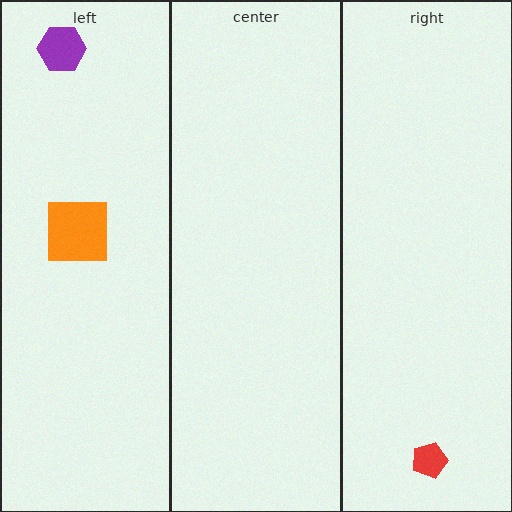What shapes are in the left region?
The purple hexagon, the orange square.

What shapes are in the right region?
The red pentagon.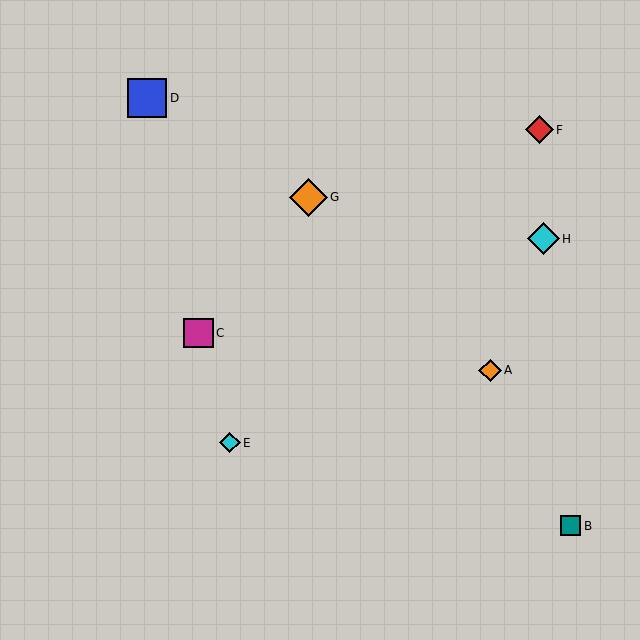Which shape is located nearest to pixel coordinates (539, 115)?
The red diamond (labeled F) at (539, 130) is nearest to that location.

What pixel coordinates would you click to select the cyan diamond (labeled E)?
Click at (230, 443) to select the cyan diamond E.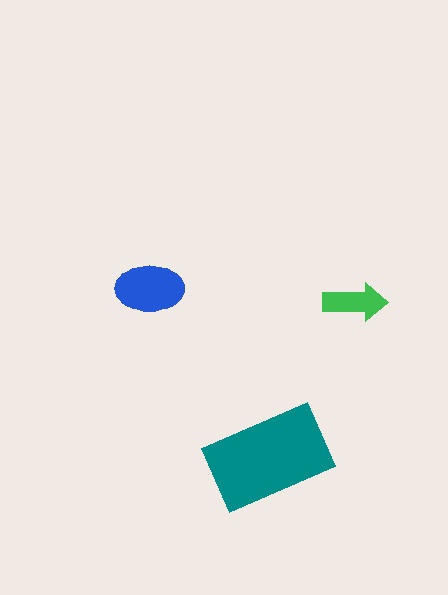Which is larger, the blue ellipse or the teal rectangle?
The teal rectangle.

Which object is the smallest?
The green arrow.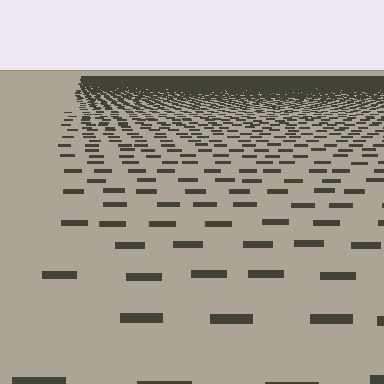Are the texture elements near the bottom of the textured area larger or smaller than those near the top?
Larger. Near the bottom, elements are closer to the viewer and appear at a bigger on-screen size.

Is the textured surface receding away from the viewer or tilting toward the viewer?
The surface is receding away from the viewer. Texture elements get smaller and denser toward the top.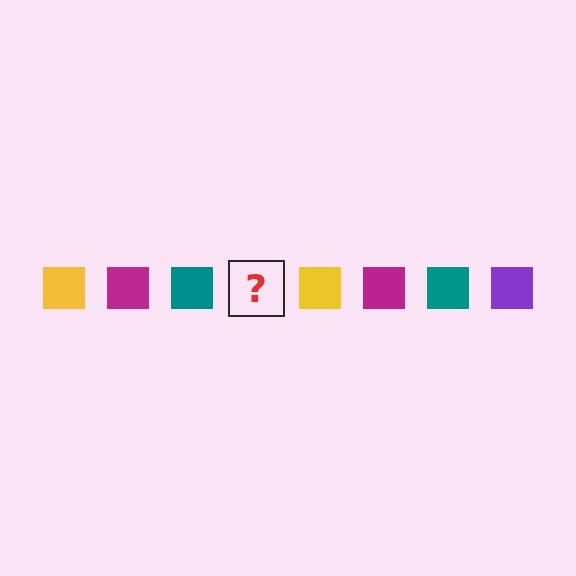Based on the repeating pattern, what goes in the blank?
The blank should be a purple square.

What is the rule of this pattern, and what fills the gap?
The rule is that the pattern cycles through yellow, magenta, teal, purple squares. The gap should be filled with a purple square.